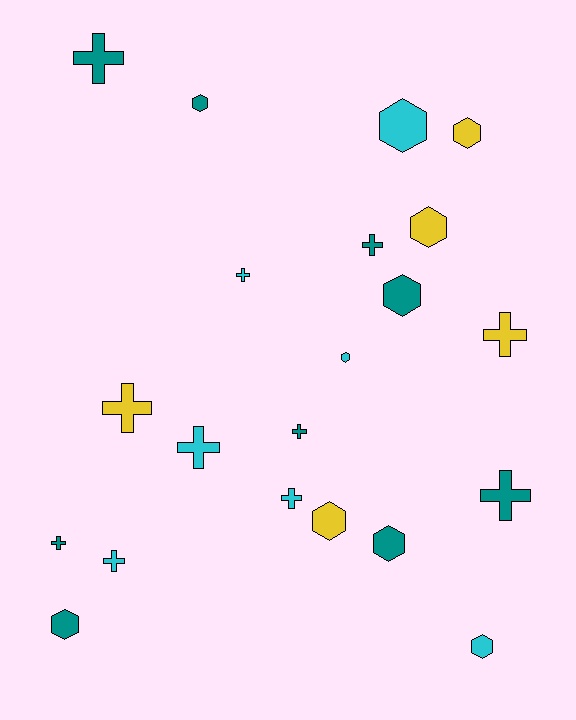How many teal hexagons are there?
There are 4 teal hexagons.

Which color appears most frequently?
Teal, with 9 objects.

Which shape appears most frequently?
Cross, with 11 objects.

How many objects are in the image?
There are 21 objects.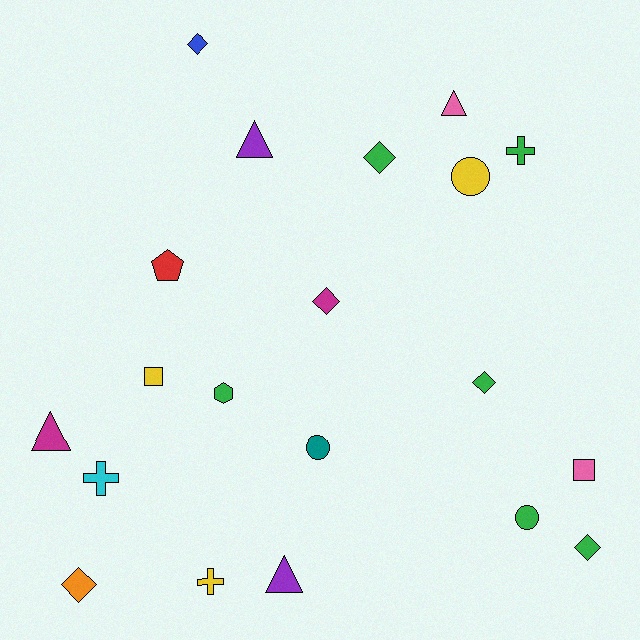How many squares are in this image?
There are 2 squares.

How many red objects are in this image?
There is 1 red object.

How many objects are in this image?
There are 20 objects.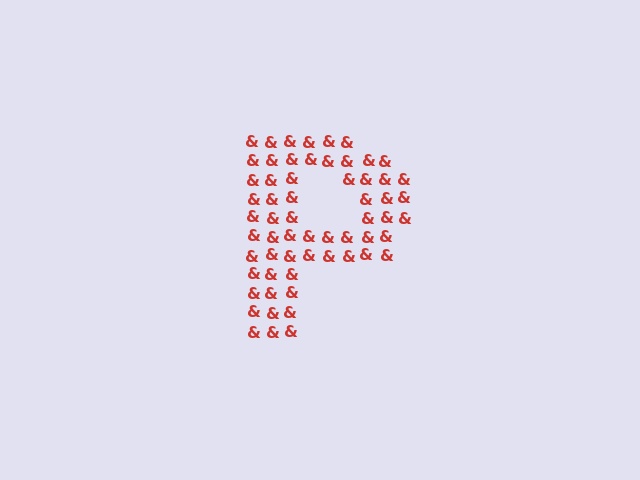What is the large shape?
The large shape is the letter P.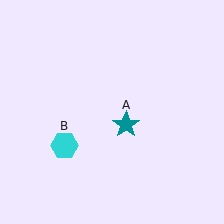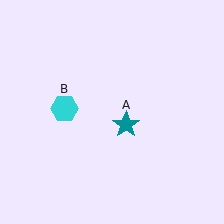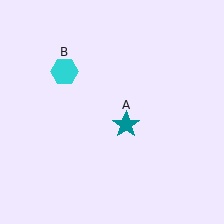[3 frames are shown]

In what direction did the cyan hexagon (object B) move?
The cyan hexagon (object B) moved up.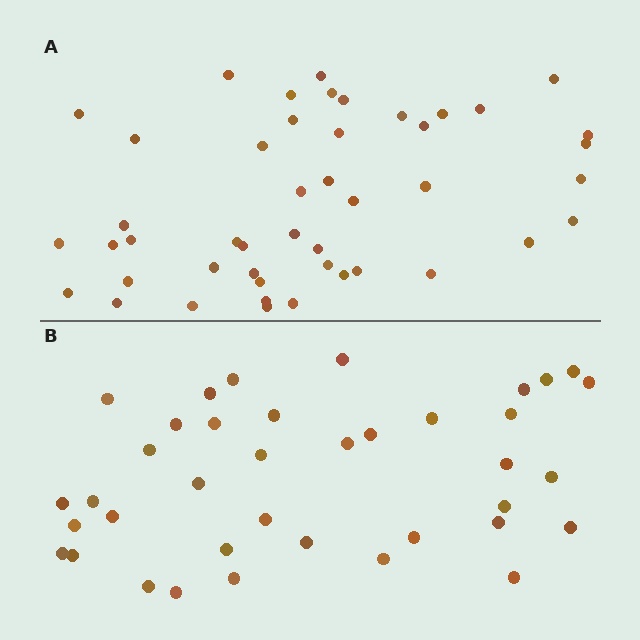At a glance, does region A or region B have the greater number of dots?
Region A (the top region) has more dots.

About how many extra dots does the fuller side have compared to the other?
Region A has roughly 8 or so more dots than region B.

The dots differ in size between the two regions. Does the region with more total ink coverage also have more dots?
No. Region B has more total ink coverage because its dots are larger, but region A actually contains more individual dots. Total area can be misleading — the number of items is what matters here.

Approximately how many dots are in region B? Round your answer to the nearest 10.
About 40 dots. (The exact count is 38, which rounds to 40.)